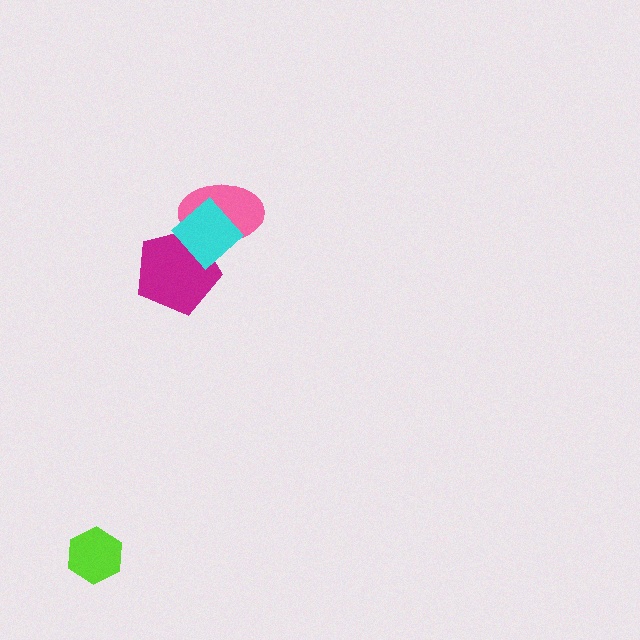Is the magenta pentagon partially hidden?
Yes, it is partially covered by another shape.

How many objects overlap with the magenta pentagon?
2 objects overlap with the magenta pentagon.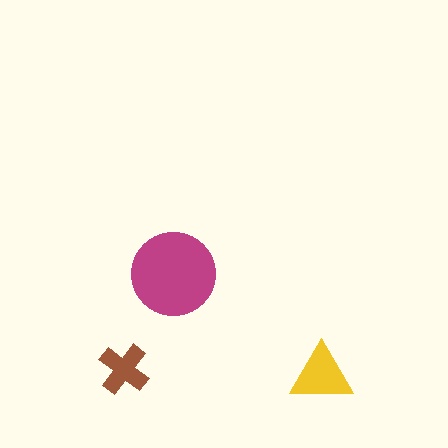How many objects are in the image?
There are 3 objects in the image.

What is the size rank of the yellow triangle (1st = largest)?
2nd.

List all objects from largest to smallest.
The magenta circle, the yellow triangle, the brown cross.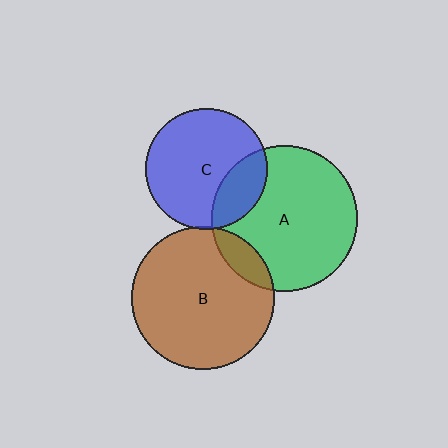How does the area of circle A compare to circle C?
Approximately 1.4 times.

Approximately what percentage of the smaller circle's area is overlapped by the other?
Approximately 25%.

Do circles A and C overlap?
Yes.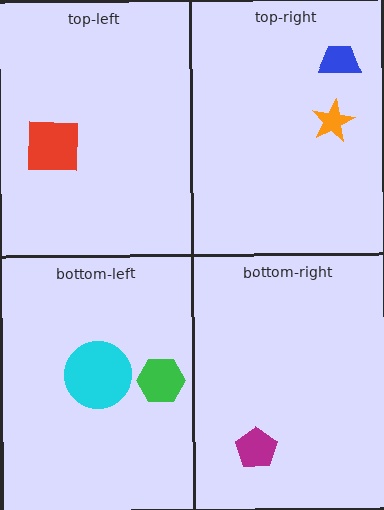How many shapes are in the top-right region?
2.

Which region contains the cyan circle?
The bottom-left region.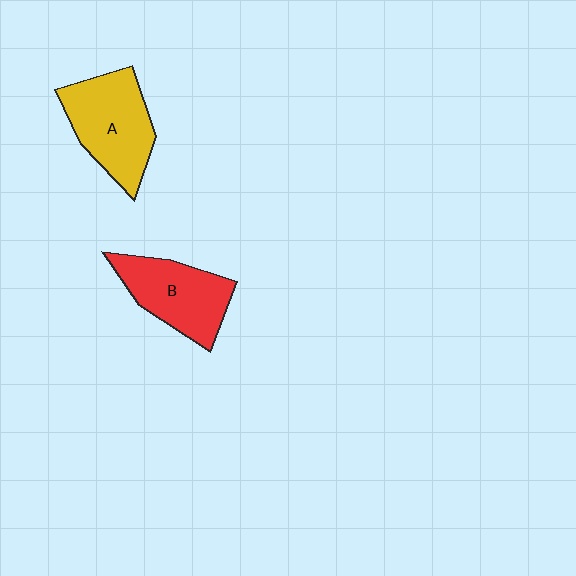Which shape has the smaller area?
Shape B (red).